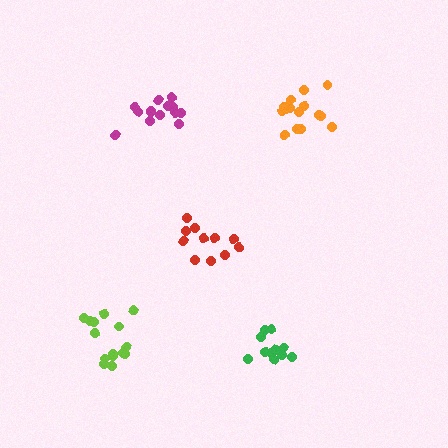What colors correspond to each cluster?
The clusters are colored: orange, magenta, lime, red, green.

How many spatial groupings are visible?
There are 5 spatial groupings.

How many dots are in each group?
Group 1: 15 dots, Group 2: 14 dots, Group 3: 15 dots, Group 4: 11 dots, Group 5: 11 dots (66 total).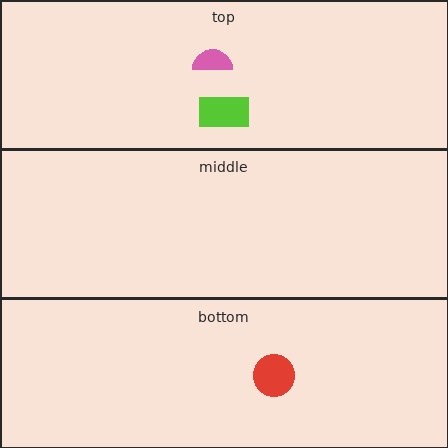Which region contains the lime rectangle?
The top region.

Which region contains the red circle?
The bottom region.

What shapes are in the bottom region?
The red circle.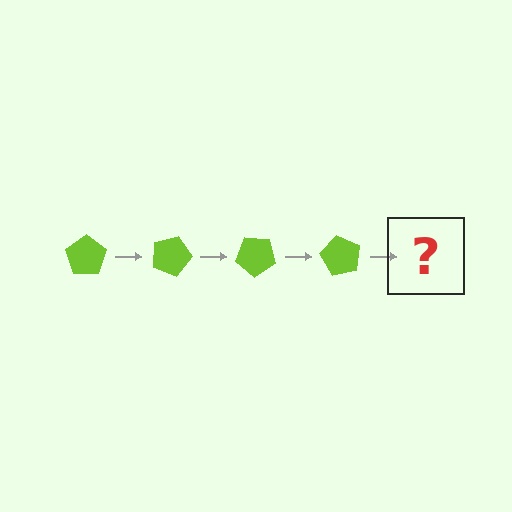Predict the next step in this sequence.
The next step is a lime pentagon rotated 80 degrees.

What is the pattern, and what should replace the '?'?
The pattern is that the pentagon rotates 20 degrees each step. The '?' should be a lime pentagon rotated 80 degrees.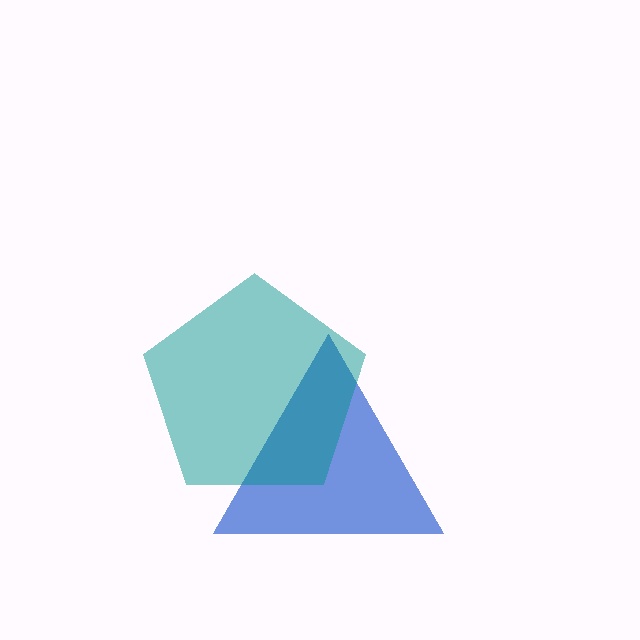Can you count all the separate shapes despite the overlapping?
Yes, there are 2 separate shapes.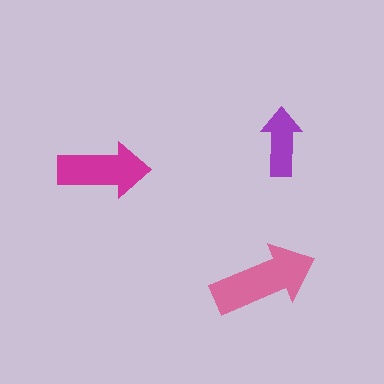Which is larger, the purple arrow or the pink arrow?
The pink one.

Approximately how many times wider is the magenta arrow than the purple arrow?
About 1.5 times wider.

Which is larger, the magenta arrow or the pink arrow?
The pink one.